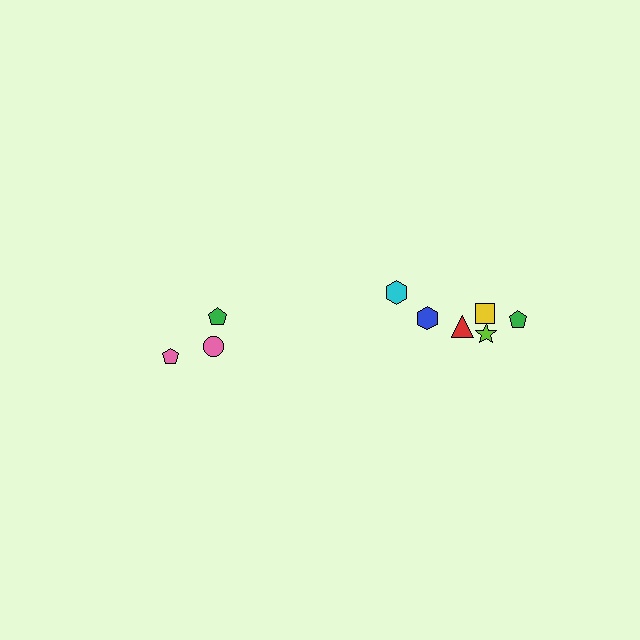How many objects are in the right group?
There are 6 objects.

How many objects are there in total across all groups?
There are 9 objects.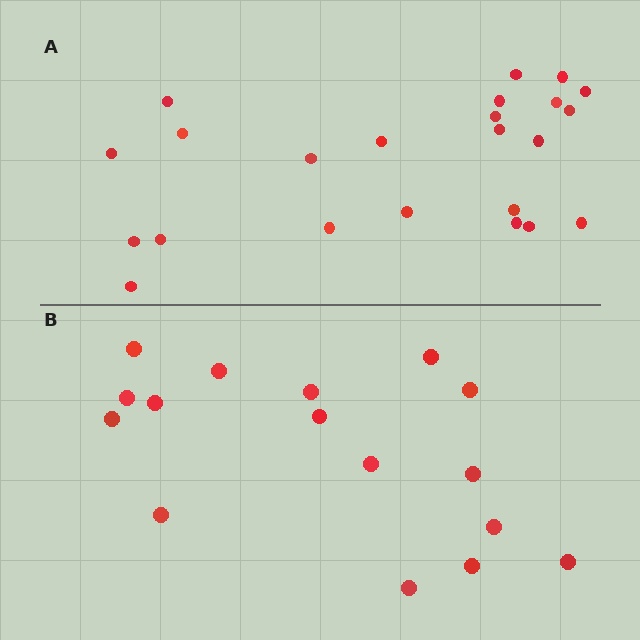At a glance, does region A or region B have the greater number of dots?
Region A (the top region) has more dots.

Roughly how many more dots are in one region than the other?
Region A has roughly 8 or so more dots than region B.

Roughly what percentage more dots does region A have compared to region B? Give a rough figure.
About 45% more.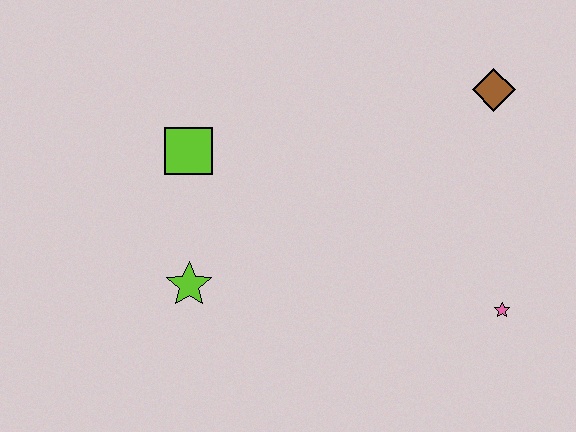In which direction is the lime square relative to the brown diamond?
The lime square is to the left of the brown diamond.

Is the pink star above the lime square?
No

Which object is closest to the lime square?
The lime star is closest to the lime square.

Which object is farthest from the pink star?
The lime square is farthest from the pink star.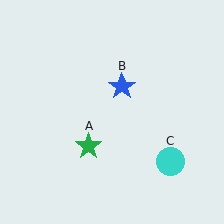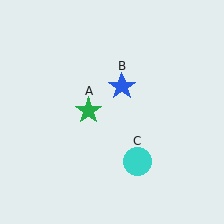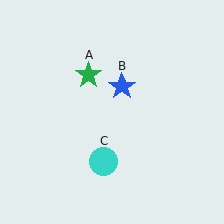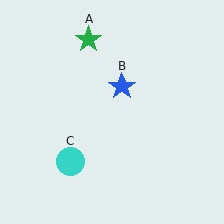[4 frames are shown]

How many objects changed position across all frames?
2 objects changed position: green star (object A), cyan circle (object C).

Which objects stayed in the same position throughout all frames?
Blue star (object B) remained stationary.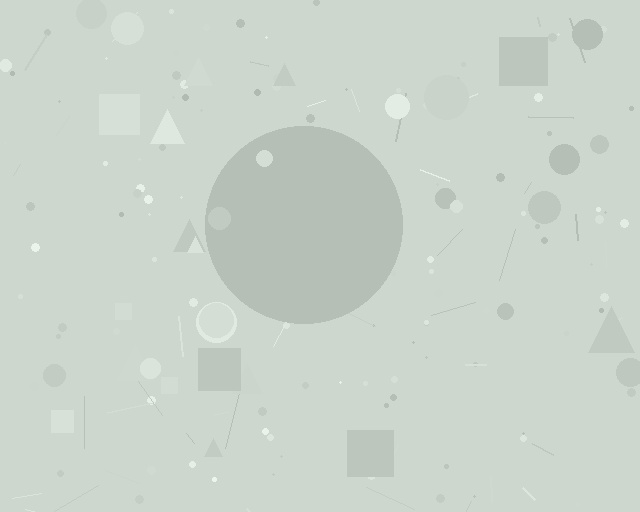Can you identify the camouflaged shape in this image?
The camouflaged shape is a circle.